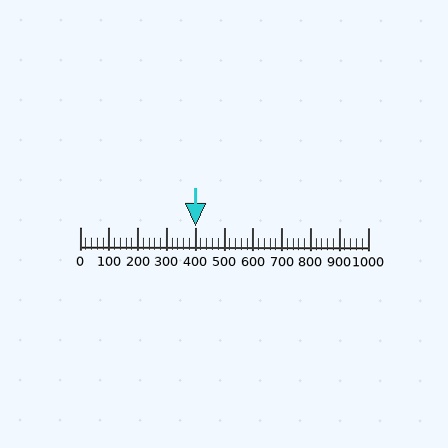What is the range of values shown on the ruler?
The ruler shows values from 0 to 1000.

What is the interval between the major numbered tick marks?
The major tick marks are spaced 100 units apart.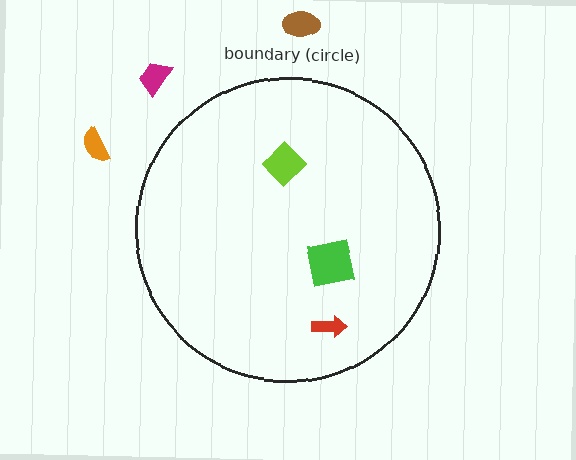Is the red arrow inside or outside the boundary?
Inside.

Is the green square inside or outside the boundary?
Inside.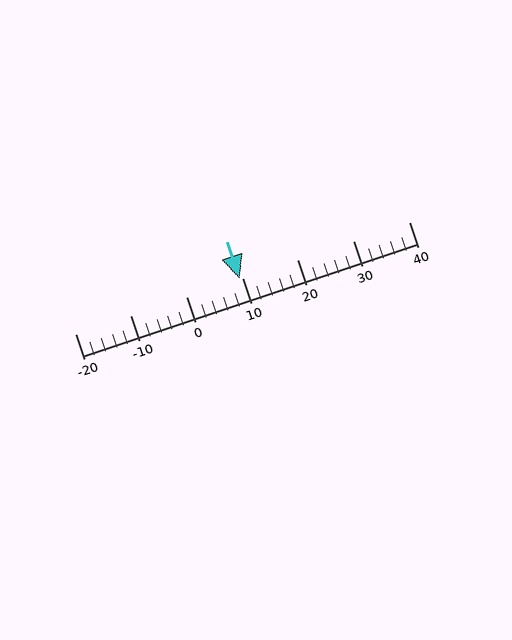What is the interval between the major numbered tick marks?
The major tick marks are spaced 10 units apart.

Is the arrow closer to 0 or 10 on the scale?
The arrow is closer to 10.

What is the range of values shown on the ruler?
The ruler shows values from -20 to 40.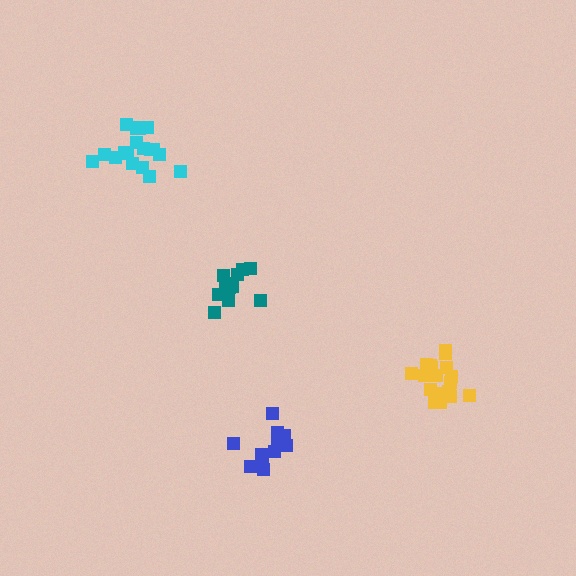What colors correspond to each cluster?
The clusters are colored: yellow, blue, teal, cyan.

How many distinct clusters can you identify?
There are 4 distinct clusters.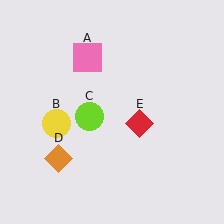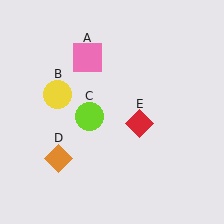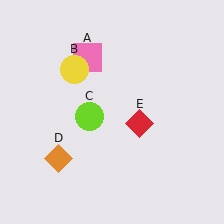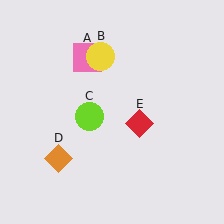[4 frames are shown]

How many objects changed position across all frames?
1 object changed position: yellow circle (object B).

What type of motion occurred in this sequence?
The yellow circle (object B) rotated clockwise around the center of the scene.